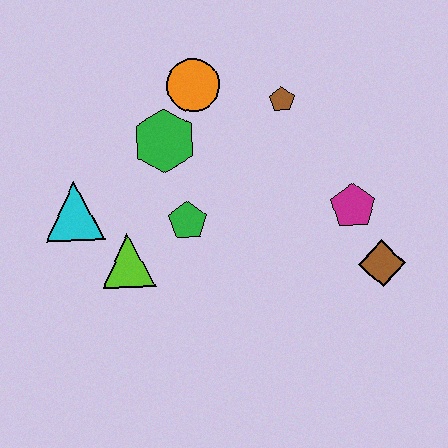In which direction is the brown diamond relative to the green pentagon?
The brown diamond is to the right of the green pentagon.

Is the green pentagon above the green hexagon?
No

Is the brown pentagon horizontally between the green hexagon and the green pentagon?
No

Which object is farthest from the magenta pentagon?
The cyan triangle is farthest from the magenta pentagon.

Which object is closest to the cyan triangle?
The lime triangle is closest to the cyan triangle.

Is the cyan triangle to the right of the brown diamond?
No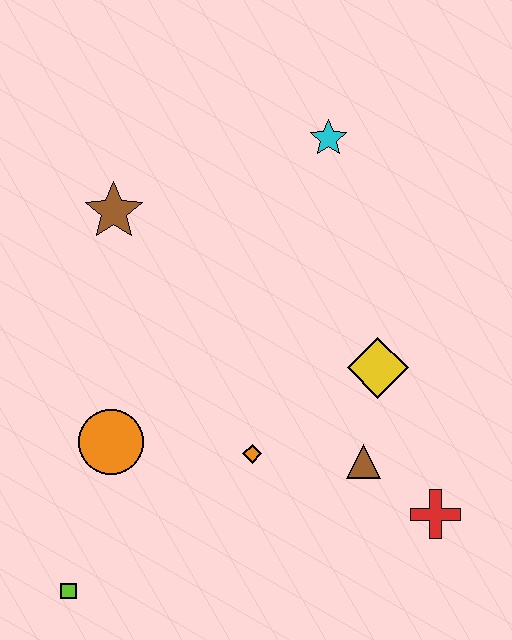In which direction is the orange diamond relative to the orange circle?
The orange diamond is to the right of the orange circle.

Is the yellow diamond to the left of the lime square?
No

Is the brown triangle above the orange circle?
No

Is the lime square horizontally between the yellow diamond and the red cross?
No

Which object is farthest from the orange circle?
The cyan star is farthest from the orange circle.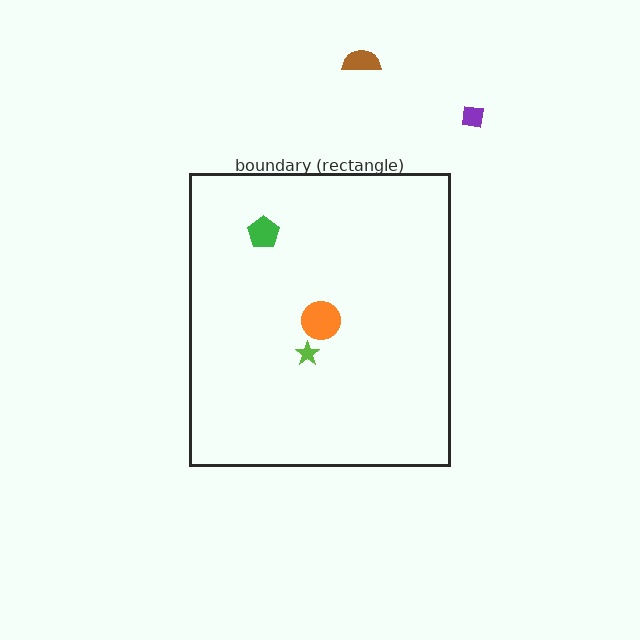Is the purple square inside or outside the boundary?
Outside.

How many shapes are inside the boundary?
3 inside, 2 outside.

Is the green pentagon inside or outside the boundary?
Inside.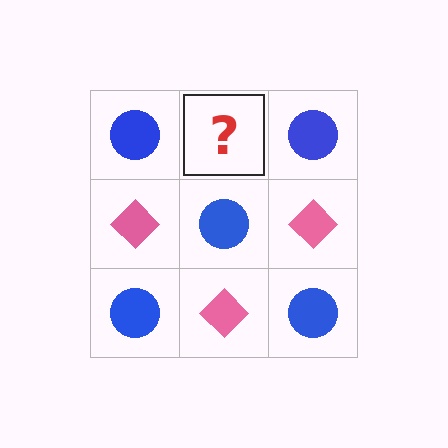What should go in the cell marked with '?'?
The missing cell should contain a pink diamond.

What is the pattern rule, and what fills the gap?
The rule is that it alternates blue circle and pink diamond in a checkerboard pattern. The gap should be filled with a pink diamond.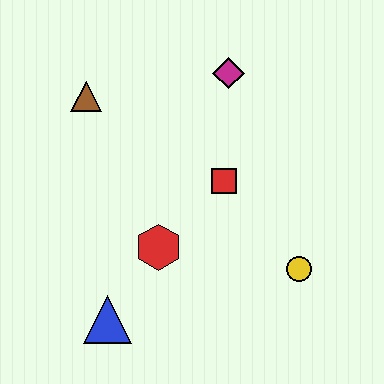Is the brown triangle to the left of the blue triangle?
Yes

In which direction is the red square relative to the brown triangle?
The red square is to the right of the brown triangle.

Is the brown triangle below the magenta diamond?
Yes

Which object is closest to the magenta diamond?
The red square is closest to the magenta diamond.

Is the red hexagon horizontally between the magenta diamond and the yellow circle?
No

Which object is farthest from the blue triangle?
The magenta diamond is farthest from the blue triangle.